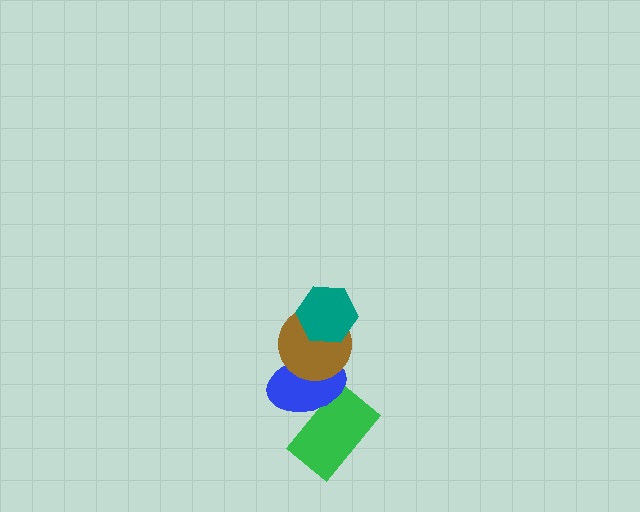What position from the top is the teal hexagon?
The teal hexagon is 1st from the top.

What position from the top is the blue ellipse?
The blue ellipse is 3rd from the top.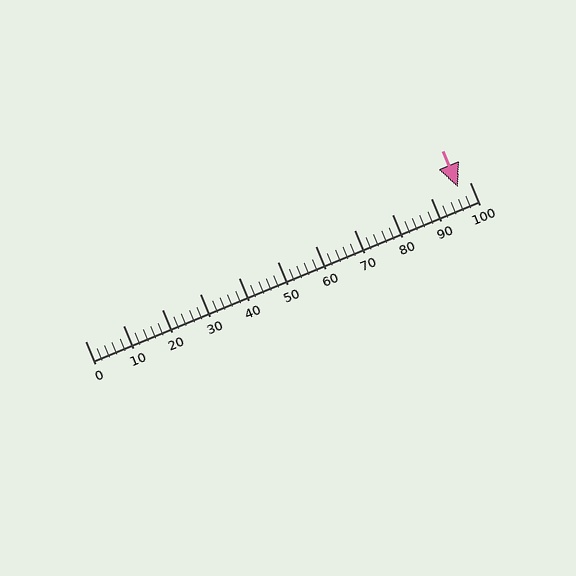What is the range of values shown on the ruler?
The ruler shows values from 0 to 100.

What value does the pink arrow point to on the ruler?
The pink arrow points to approximately 97.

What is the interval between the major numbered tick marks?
The major tick marks are spaced 10 units apart.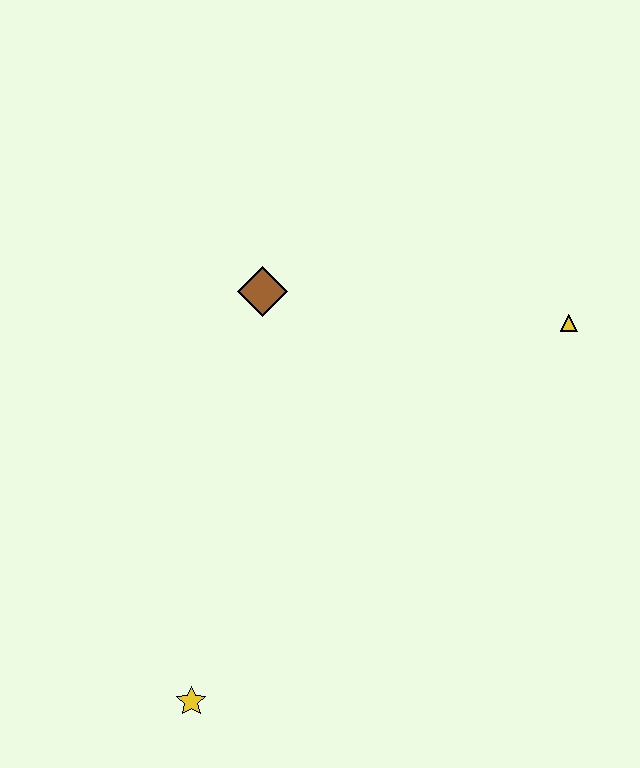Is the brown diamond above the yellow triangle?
Yes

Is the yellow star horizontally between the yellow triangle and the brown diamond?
No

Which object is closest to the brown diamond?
The yellow triangle is closest to the brown diamond.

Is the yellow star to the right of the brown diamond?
No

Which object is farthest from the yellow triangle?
The yellow star is farthest from the yellow triangle.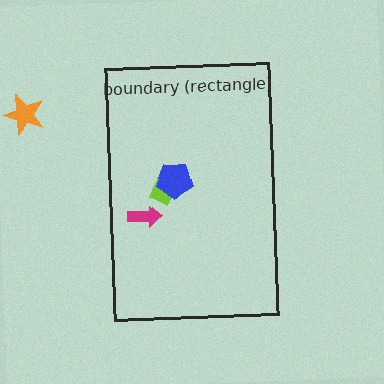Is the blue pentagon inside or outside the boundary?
Inside.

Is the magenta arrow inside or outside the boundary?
Inside.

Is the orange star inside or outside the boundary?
Outside.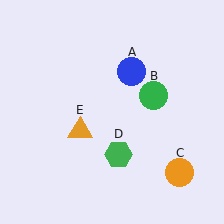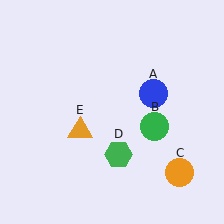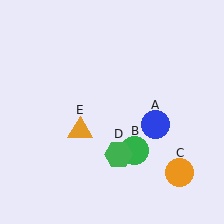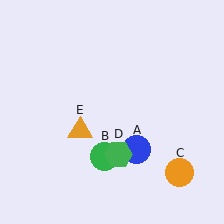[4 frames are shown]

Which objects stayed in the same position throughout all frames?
Orange circle (object C) and green hexagon (object D) and orange triangle (object E) remained stationary.